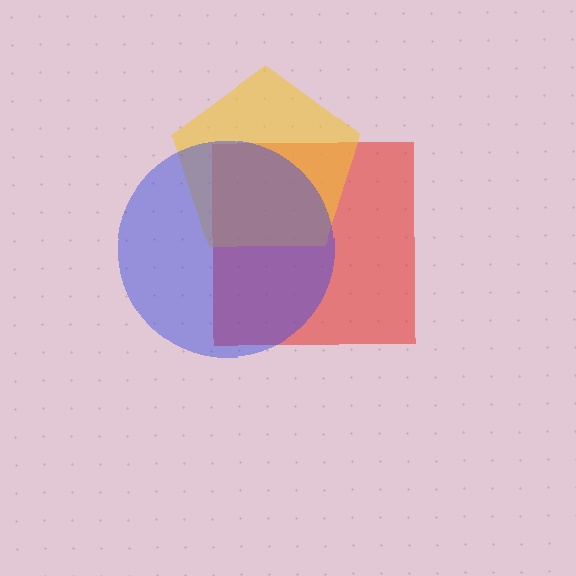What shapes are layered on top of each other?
The layered shapes are: a red square, a yellow pentagon, a blue circle.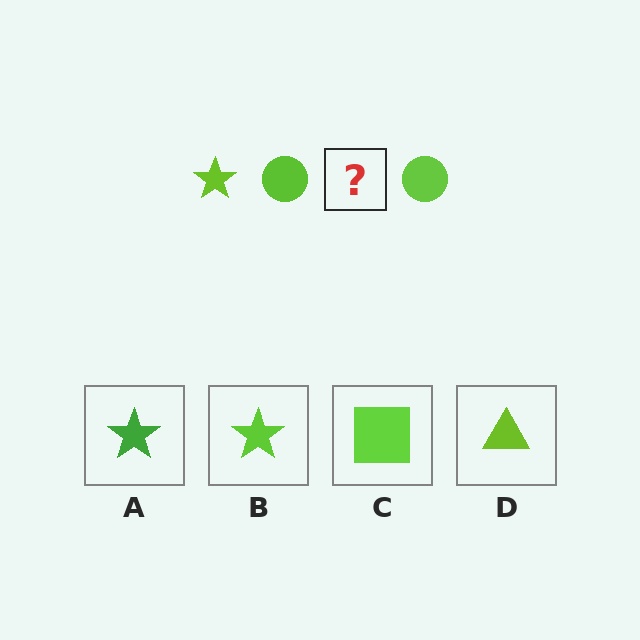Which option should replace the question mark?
Option B.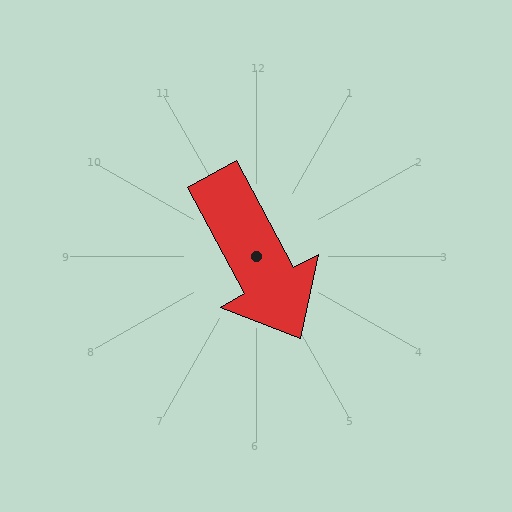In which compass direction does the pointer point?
Southeast.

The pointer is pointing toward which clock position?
Roughly 5 o'clock.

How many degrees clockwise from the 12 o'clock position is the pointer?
Approximately 152 degrees.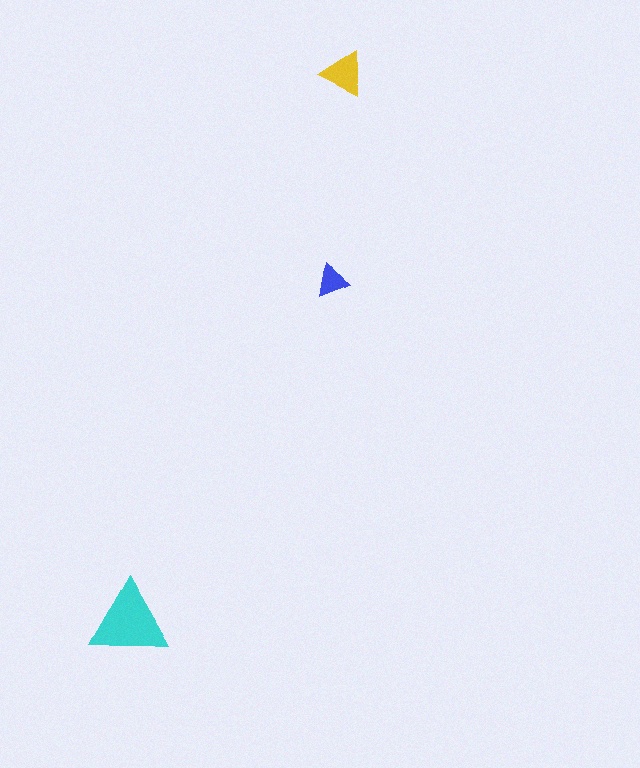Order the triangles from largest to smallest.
the cyan one, the yellow one, the blue one.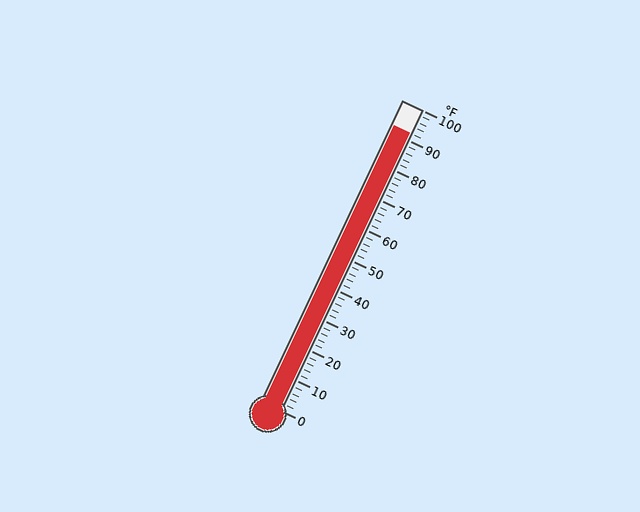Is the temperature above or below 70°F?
The temperature is above 70°F.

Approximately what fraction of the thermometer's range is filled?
The thermometer is filled to approximately 90% of its range.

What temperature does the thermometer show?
The thermometer shows approximately 92°F.